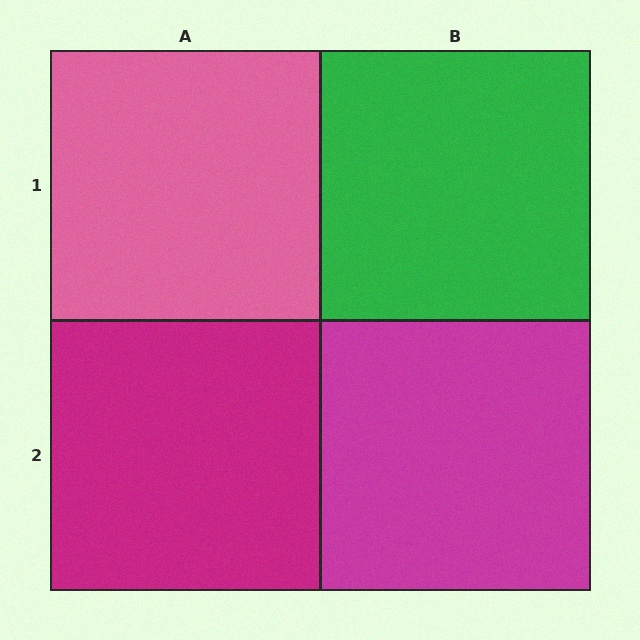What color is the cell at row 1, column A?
Pink.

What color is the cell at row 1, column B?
Green.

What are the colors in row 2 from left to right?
Magenta, magenta.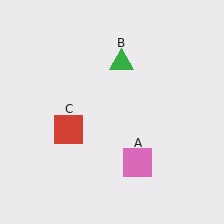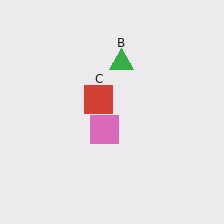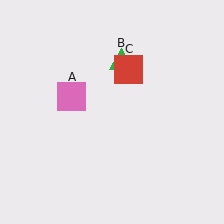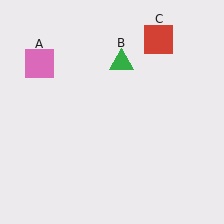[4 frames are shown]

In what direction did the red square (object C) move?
The red square (object C) moved up and to the right.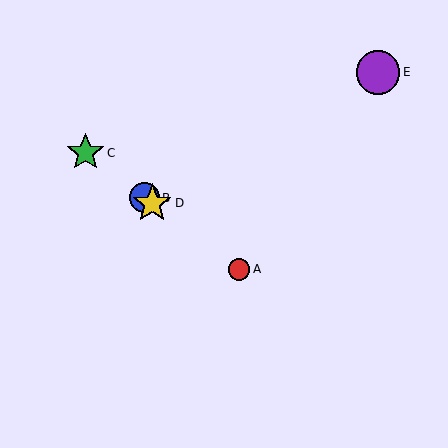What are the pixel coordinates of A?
Object A is at (239, 269).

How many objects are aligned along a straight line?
4 objects (A, B, C, D) are aligned along a straight line.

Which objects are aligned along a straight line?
Objects A, B, C, D are aligned along a straight line.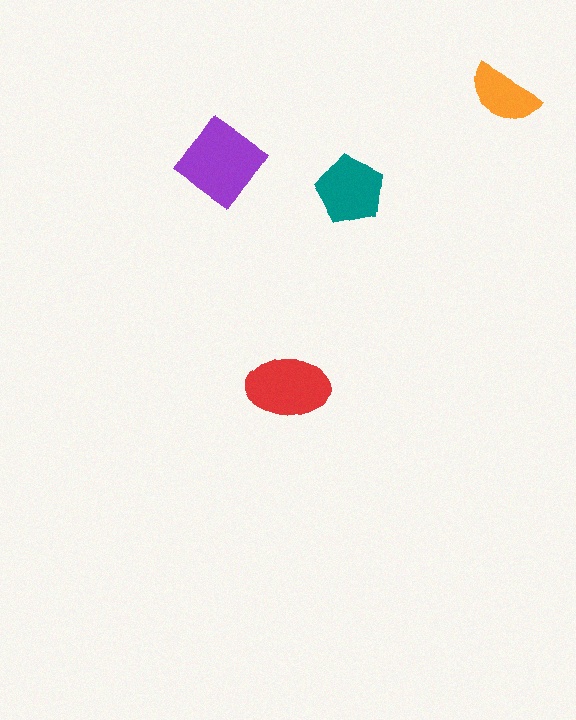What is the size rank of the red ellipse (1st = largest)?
2nd.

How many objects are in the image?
There are 4 objects in the image.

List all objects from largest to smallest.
The purple diamond, the red ellipse, the teal pentagon, the orange semicircle.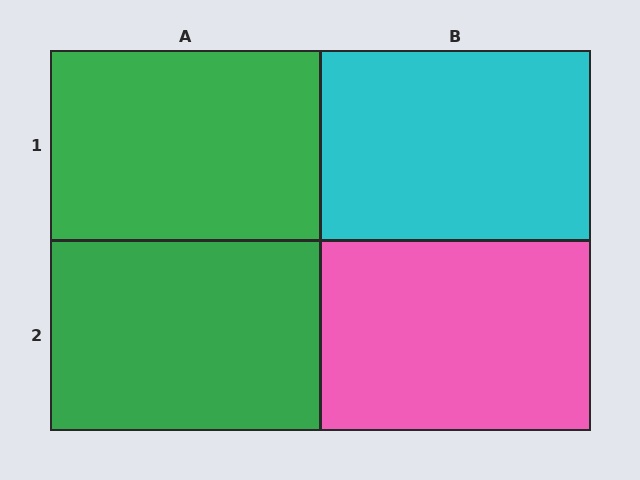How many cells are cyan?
1 cell is cyan.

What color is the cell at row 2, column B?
Pink.